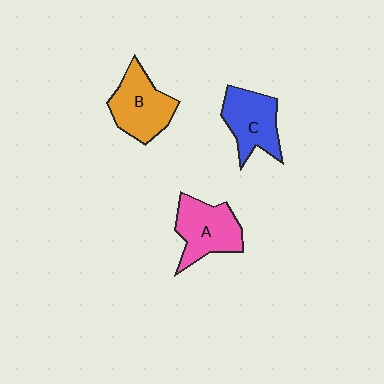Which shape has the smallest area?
Shape C (blue).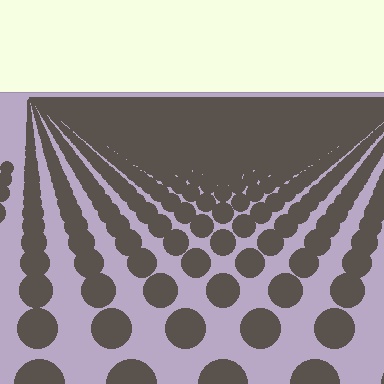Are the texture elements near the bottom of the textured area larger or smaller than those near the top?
Larger. Near the bottom, elements are closer to the viewer and appear at a bigger on-screen size.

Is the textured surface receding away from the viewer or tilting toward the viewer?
The surface is receding away from the viewer. Texture elements get smaller and denser toward the top.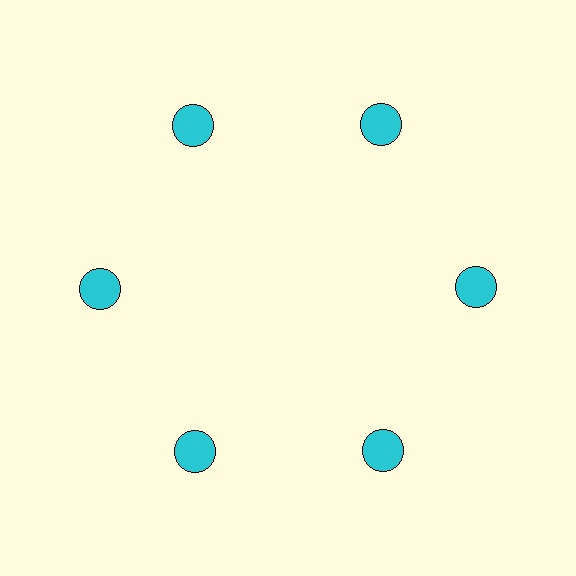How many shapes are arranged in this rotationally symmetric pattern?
There are 6 shapes, arranged in 6 groups of 1.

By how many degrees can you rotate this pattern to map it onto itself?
The pattern maps onto itself every 60 degrees of rotation.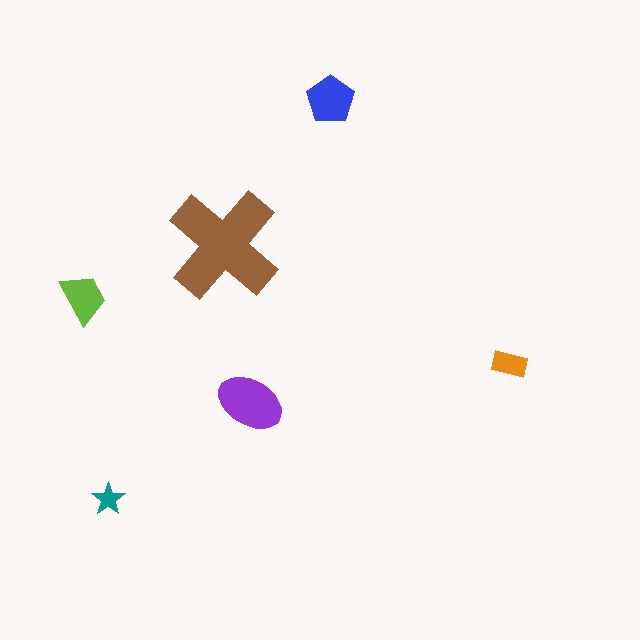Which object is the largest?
The brown cross.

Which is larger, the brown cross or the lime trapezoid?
The brown cross.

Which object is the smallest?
The teal star.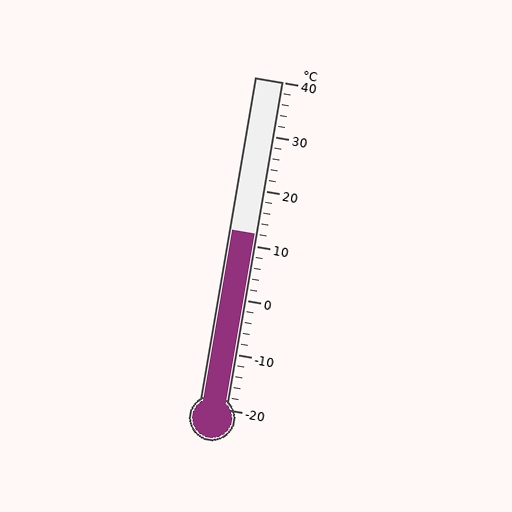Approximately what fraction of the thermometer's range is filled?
The thermometer is filled to approximately 55% of its range.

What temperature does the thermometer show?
The thermometer shows approximately 12°C.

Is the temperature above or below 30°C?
The temperature is below 30°C.